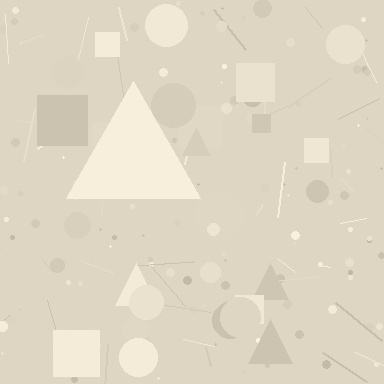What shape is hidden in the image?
A triangle is hidden in the image.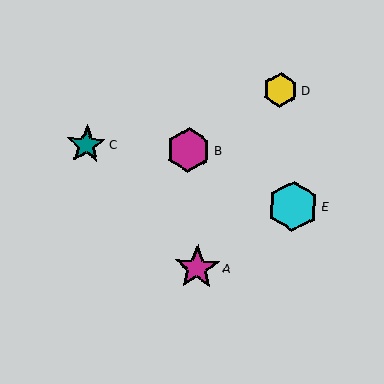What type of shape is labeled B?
Shape B is a magenta hexagon.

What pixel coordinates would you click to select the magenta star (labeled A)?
Click at (197, 268) to select the magenta star A.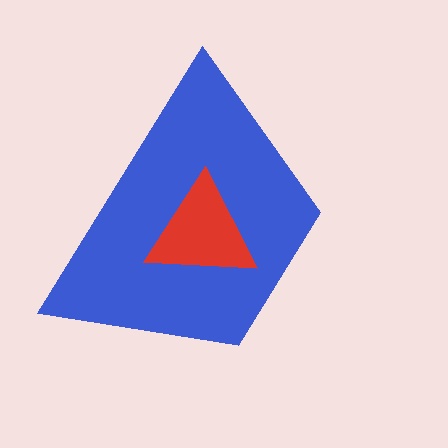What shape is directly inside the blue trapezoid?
The red triangle.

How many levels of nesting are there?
2.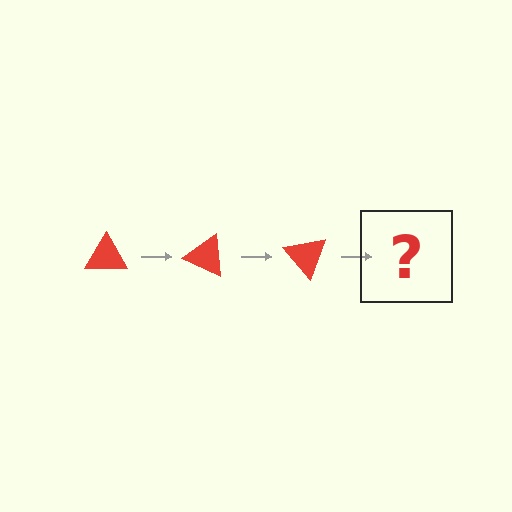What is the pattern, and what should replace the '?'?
The pattern is that the triangle rotates 25 degrees each step. The '?' should be a red triangle rotated 75 degrees.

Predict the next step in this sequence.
The next step is a red triangle rotated 75 degrees.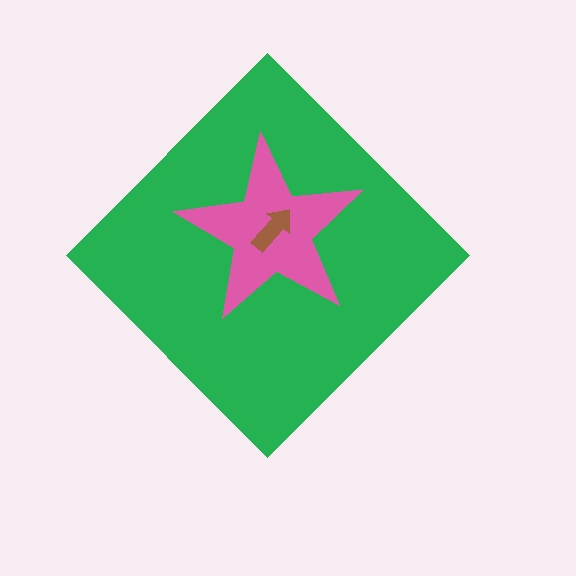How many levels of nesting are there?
3.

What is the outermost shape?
The green diamond.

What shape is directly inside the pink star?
The brown arrow.